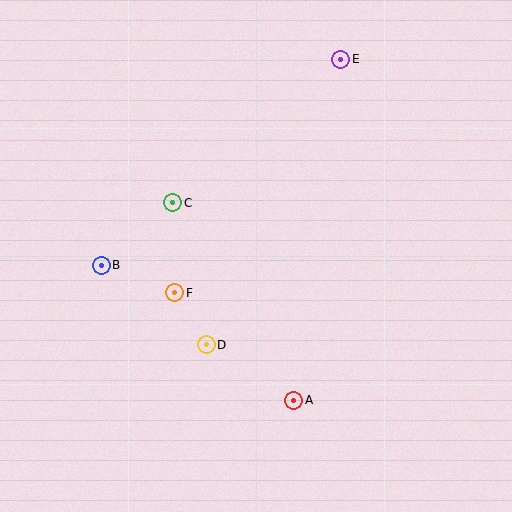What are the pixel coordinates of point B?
Point B is at (101, 265).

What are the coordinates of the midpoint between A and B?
The midpoint between A and B is at (198, 333).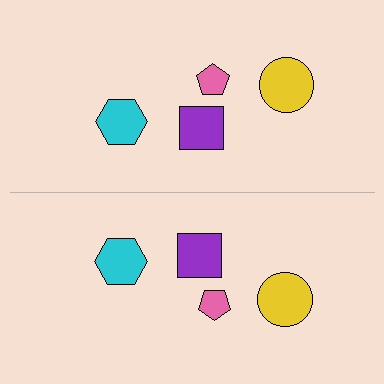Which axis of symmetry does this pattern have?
The pattern has a horizontal axis of symmetry running through the center of the image.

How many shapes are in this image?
There are 8 shapes in this image.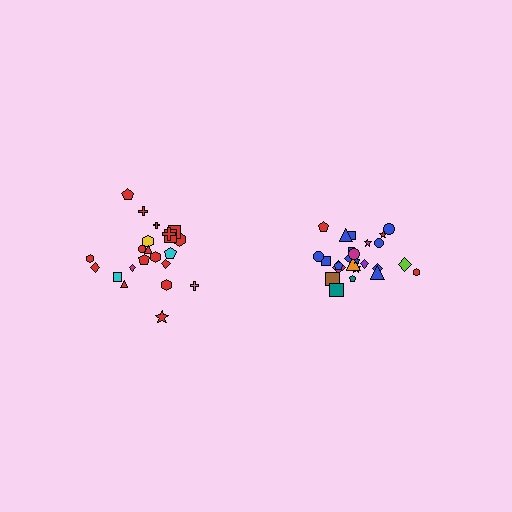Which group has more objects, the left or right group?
The right group.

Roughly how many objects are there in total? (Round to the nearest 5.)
Roughly 45 objects in total.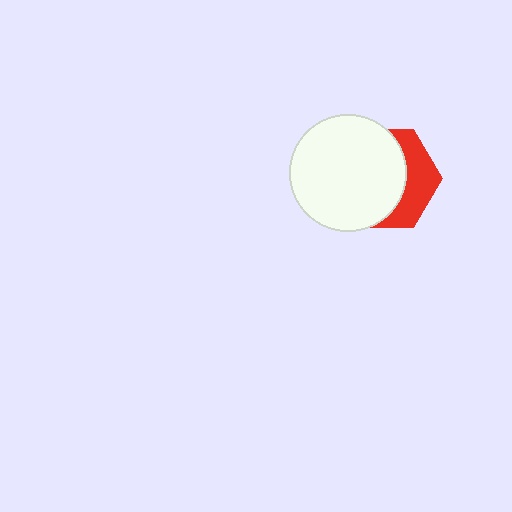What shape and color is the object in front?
The object in front is a white circle.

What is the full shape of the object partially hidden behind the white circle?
The partially hidden object is a red hexagon.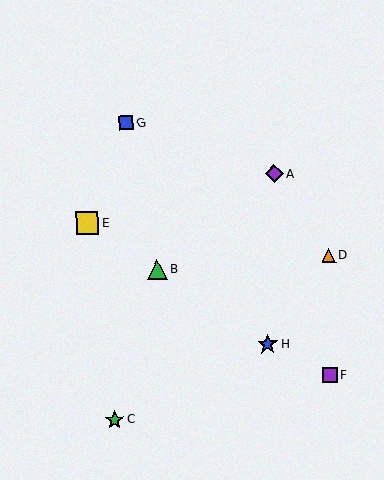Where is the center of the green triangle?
The center of the green triangle is at (157, 270).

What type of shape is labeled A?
Shape A is a purple diamond.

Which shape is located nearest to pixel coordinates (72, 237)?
The yellow square (labeled E) at (87, 223) is nearest to that location.